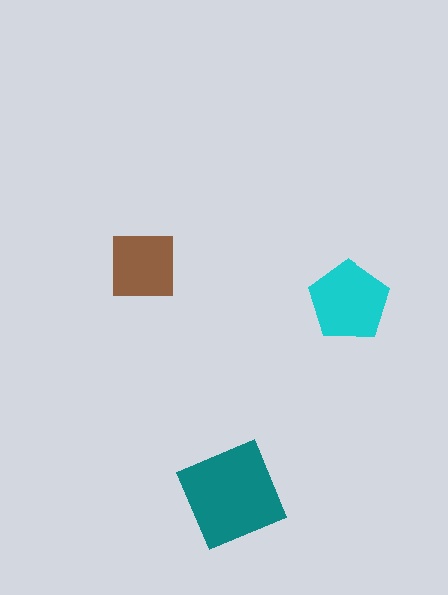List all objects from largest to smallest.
The teal diamond, the cyan pentagon, the brown square.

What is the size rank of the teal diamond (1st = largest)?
1st.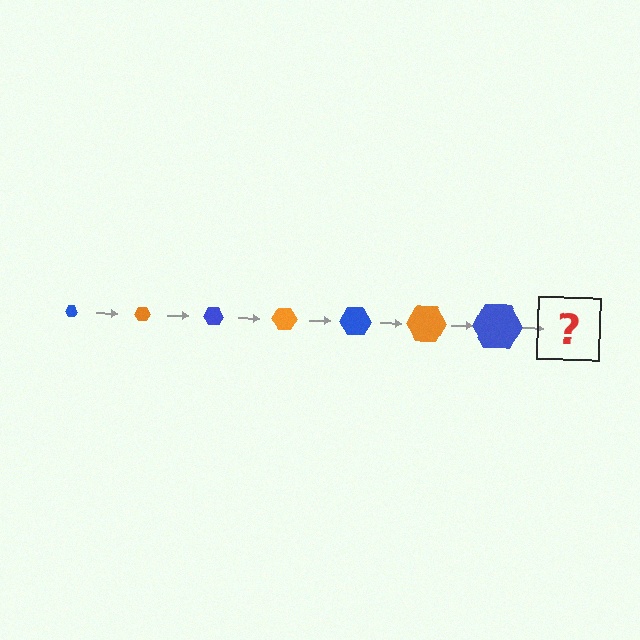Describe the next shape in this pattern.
It should be an orange hexagon, larger than the previous one.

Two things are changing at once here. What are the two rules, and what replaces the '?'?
The two rules are that the hexagon grows larger each step and the color cycles through blue and orange. The '?' should be an orange hexagon, larger than the previous one.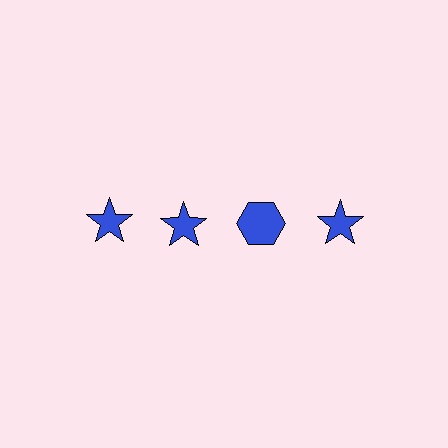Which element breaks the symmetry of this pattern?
The blue hexagon in the top row, center column breaks the symmetry. All other shapes are blue stars.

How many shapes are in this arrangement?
There are 4 shapes arranged in a grid pattern.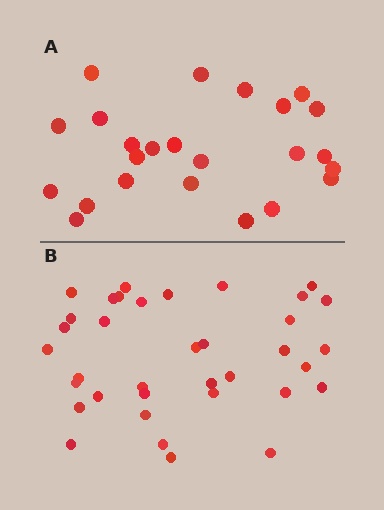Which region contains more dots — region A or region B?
Region B (the bottom region) has more dots.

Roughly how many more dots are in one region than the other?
Region B has roughly 12 or so more dots than region A.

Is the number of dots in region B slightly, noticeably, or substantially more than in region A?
Region B has substantially more. The ratio is roughly 1.5 to 1.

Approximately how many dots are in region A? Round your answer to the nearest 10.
About 20 dots. (The exact count is 24, which rounds to 20.)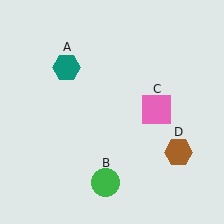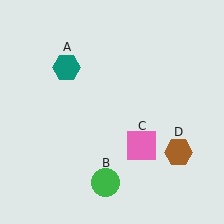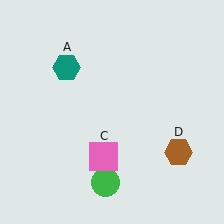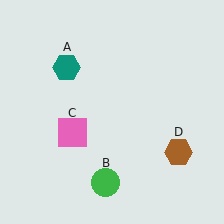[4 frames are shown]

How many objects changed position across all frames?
1 object changed position: pink square (object C).